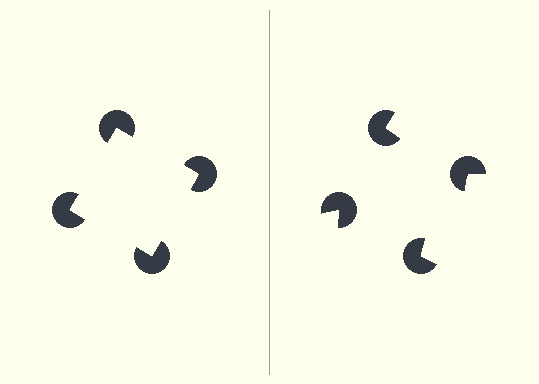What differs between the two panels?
The pac-man discs are positioned identically on both sides; only the wedge orientations differ. On the left they align to a square; on the right they are misaligned.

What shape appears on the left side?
An illusory square.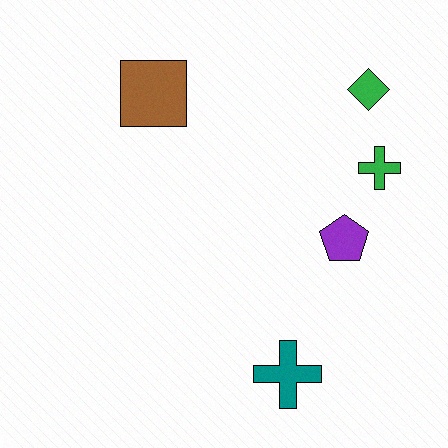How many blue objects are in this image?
There are no blue objects.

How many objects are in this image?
There are 5 objects.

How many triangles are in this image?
There are no triangles.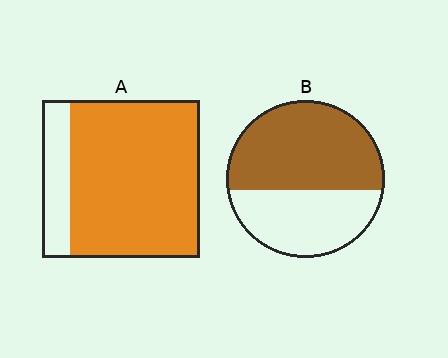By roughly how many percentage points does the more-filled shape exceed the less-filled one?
By roughly 25 percentage points (A over B).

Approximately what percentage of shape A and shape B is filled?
A is approximately 80% and B is approximately 60%.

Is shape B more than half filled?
Yes.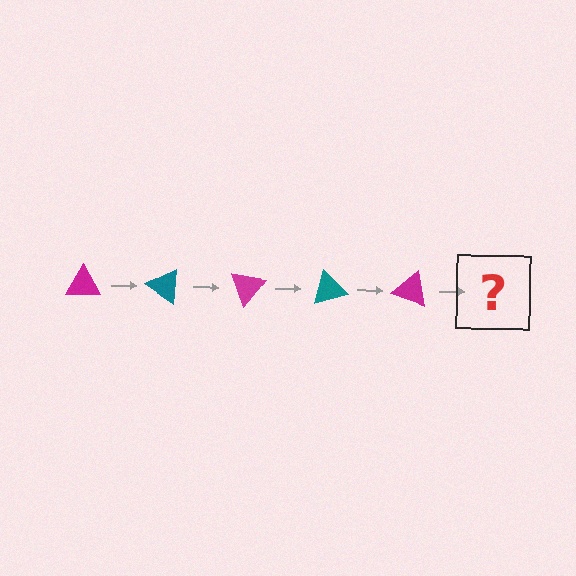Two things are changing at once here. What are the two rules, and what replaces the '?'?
The two rules are that it rotates 35 degrees each step and the color cycles through magenta and teal. The '?' should be a teal triangle, rotated 175 degrees from the start.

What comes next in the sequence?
The next element should be a teal triangle, rotated 175 degrees from the start.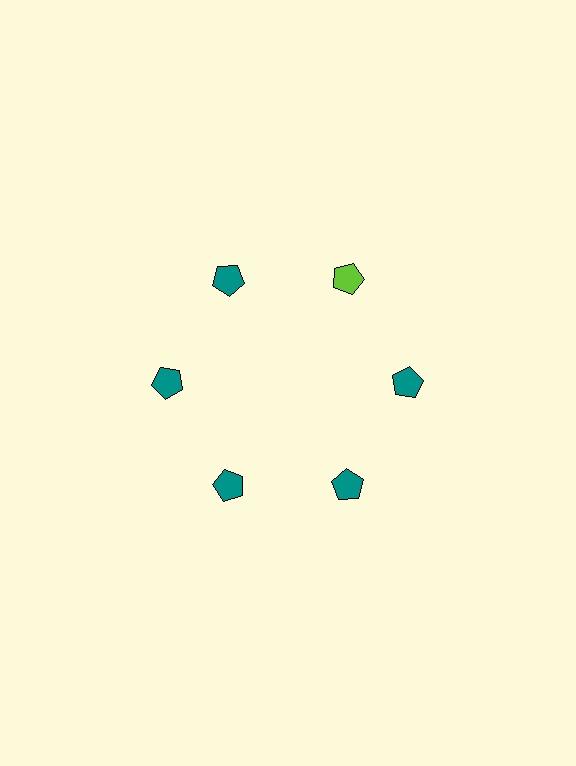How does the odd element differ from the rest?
It has a different color: lime instead of teal.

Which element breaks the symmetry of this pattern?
The lime pentagon at roughly the 1 o'clock position breaks the symmetry. All other shapes are teal pentagons.